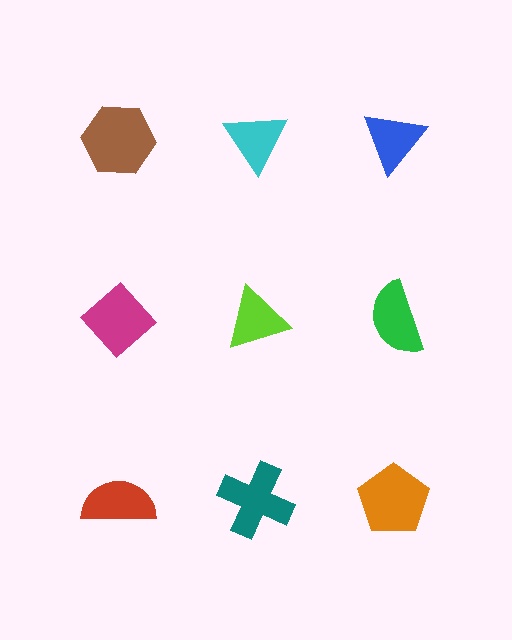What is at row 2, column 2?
A lime triangle.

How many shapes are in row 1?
3 shapes.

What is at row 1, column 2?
A cyan triangle.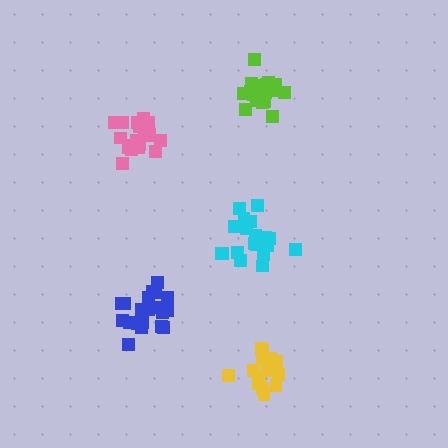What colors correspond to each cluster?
The clusters are colored: yellow, lime, blue, cyan, pink.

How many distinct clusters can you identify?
There are 5 distinct clusters.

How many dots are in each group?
Group 1: 15 dots, Group 2: 19 dots, Group 3: 21 dots, Group 4: 21 dots, Group 5: 19 dots (95 total).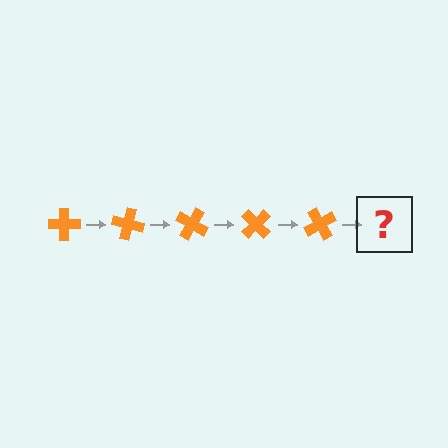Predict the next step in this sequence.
The next step is an orange cross rotated 75 degrees.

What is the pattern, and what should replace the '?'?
The pattern is that the cross rotates 15 degrees each step. The '?' should be an orange cross rotated 75 degrees.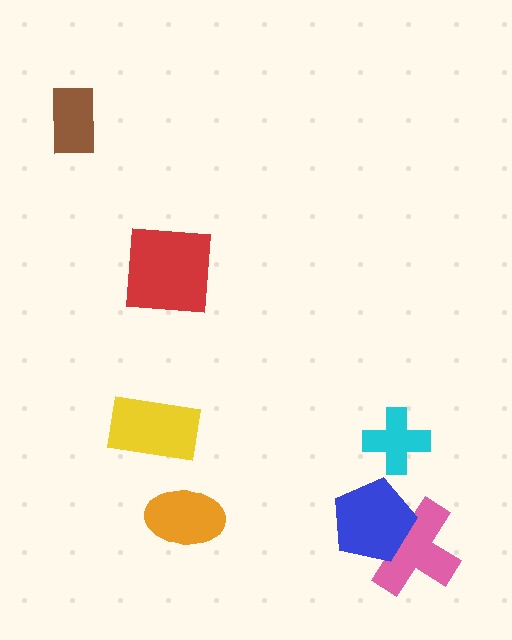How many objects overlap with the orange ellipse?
0 objects overlap with the orange ellipse.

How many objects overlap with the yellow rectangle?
0 objects overlap with the yellow rectangle.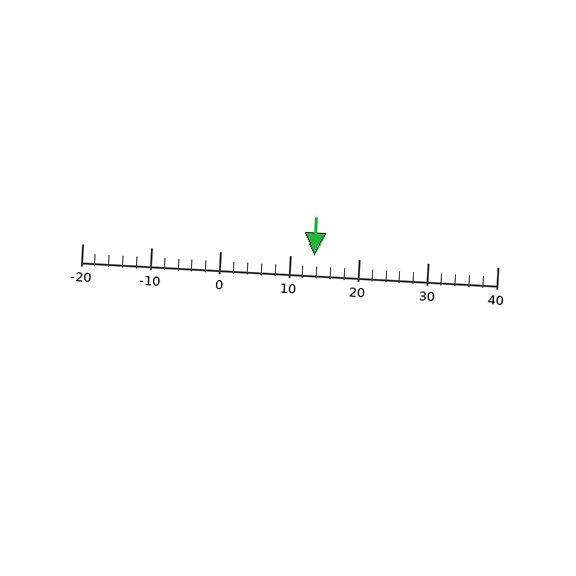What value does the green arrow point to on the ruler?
The green arrow points to approximately 14.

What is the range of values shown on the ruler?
The ruler shows values from -20 to 40.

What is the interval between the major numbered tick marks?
The major tick marks are spaced 10 units apart.